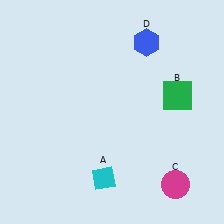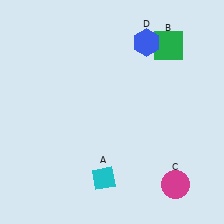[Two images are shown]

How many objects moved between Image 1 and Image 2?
1 object moved between the two images.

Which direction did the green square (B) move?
The green square (B) moved up.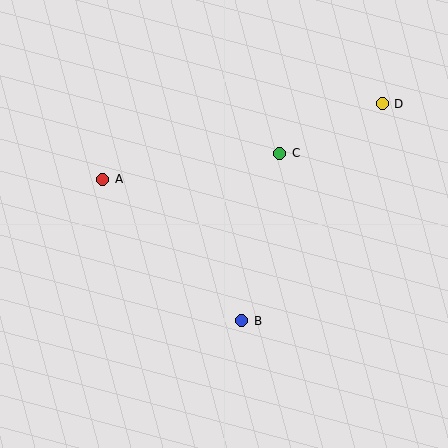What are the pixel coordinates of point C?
Point C is at (280, 153).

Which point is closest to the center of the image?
Point C at (280, 153) is closest to the center.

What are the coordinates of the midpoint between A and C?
The midpoint between A and C is at (191, 166).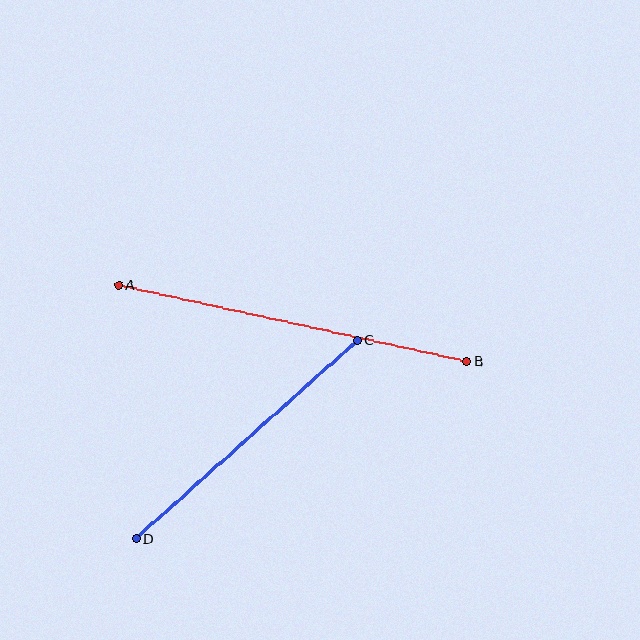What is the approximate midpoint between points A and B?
The midpoint is at approximately (293, 323) pixels.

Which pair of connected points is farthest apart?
Points A and B are farthest apart.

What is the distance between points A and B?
The distance is approximately 357 pixels.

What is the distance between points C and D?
The distance is approximately 297 pixels.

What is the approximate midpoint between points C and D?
The midpoint is at approximately (247, 439) pixels.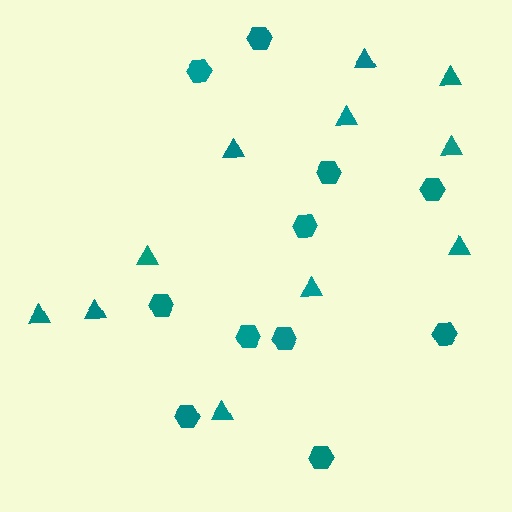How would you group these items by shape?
There are 2 groups: one group of triangles (11) and one group of hexagons (11).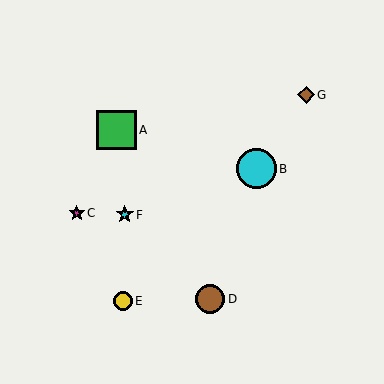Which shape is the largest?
The cyan circle (labeled B) is the largest.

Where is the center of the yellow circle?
The center of the yellow circle is at (123, 301).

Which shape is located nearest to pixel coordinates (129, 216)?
The cyan star (labeled F) at (125, 215) is nearest to that location.